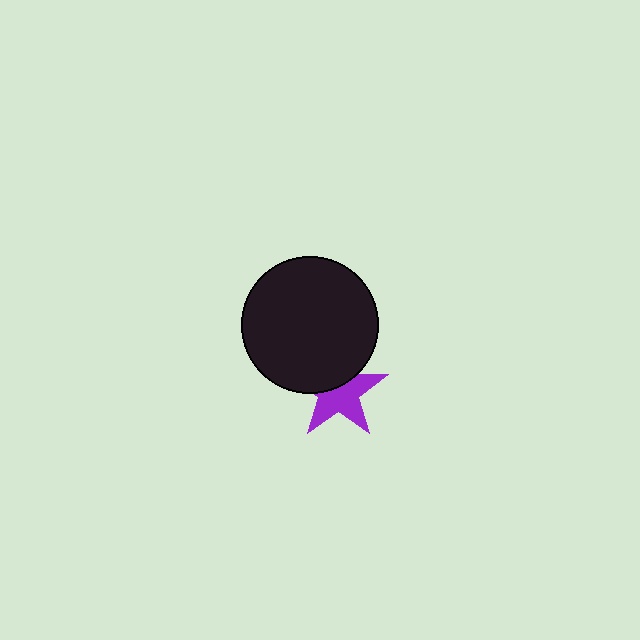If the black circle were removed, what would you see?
You would see the complete purple star.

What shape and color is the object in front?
The object in front is a black circle.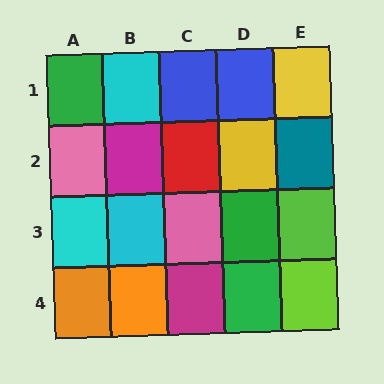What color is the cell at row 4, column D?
Green.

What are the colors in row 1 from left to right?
Green, cyan, blue, blue, yellow.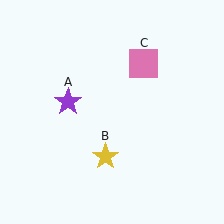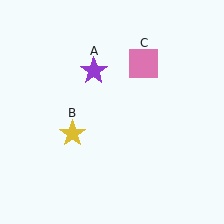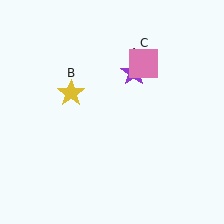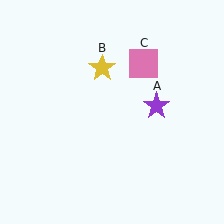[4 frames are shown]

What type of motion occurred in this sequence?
The purple star (object A), yellow star (object B) rotated clockwise around the center of the scene.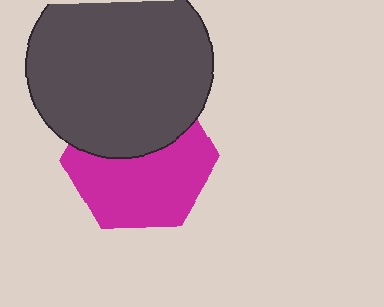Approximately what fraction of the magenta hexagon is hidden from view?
Roughly 41% of the magenta hexagon is hidden behind the dark gray circle.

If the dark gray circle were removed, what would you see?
You would see the complete magenta hexagon.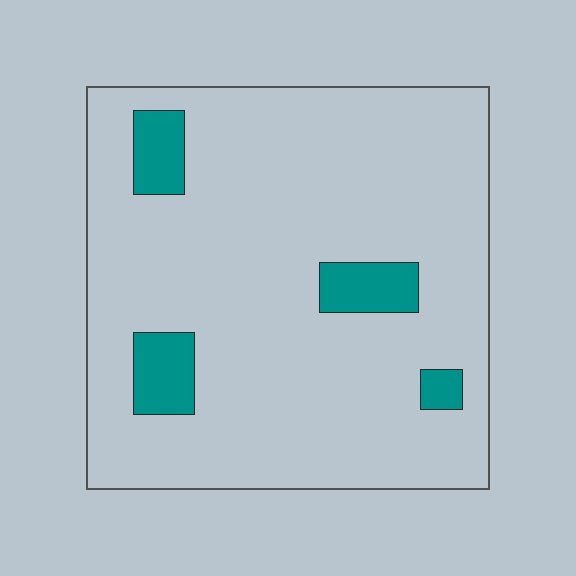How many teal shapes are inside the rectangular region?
4.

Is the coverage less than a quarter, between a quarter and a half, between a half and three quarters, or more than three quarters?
Less than a quarter.